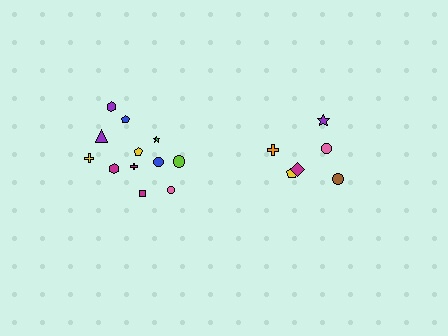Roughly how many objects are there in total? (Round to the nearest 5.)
Roughly 20 objects in total.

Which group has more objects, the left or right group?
The left group.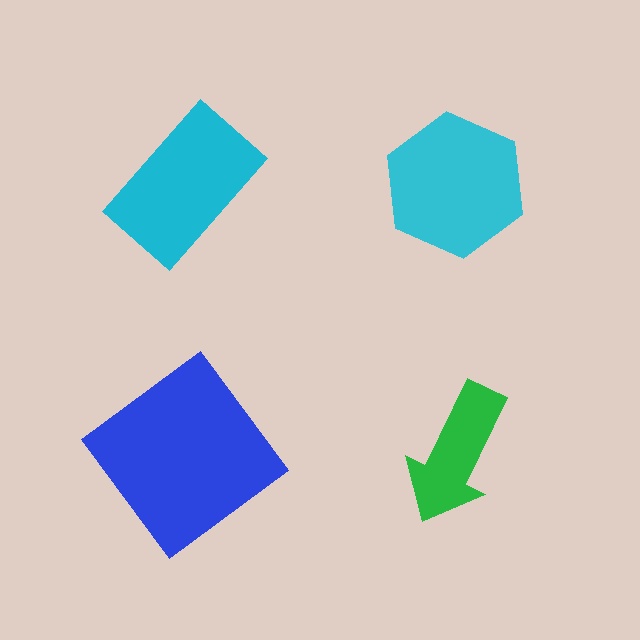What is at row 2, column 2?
A green arrow.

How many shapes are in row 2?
2 shapes.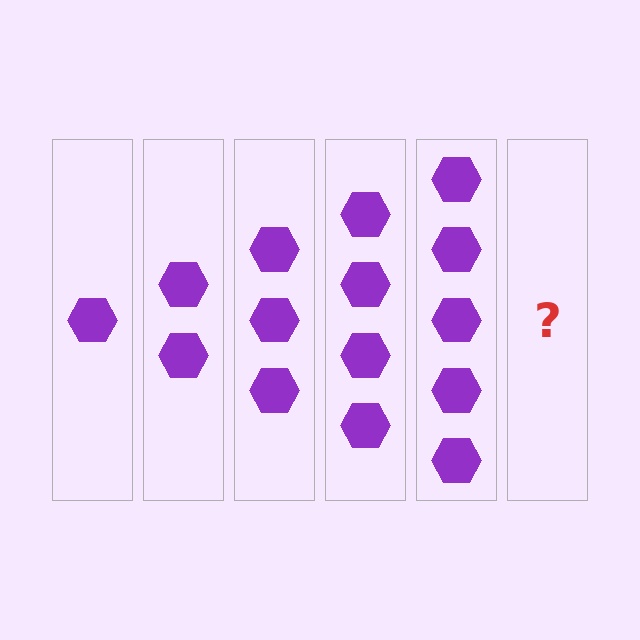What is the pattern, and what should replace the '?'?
The pattern is that each step adds one more hexagon. The '?' should be 6 hexagons.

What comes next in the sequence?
The next element should be 6 hexagons.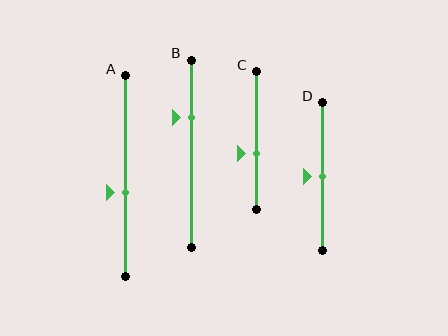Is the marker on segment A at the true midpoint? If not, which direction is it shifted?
No, the marker on segment A is shifted downward by about 8% of the segment length.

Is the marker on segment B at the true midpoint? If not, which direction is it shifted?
No, the marker on segment B is shifted upward by about 19% of the segment length.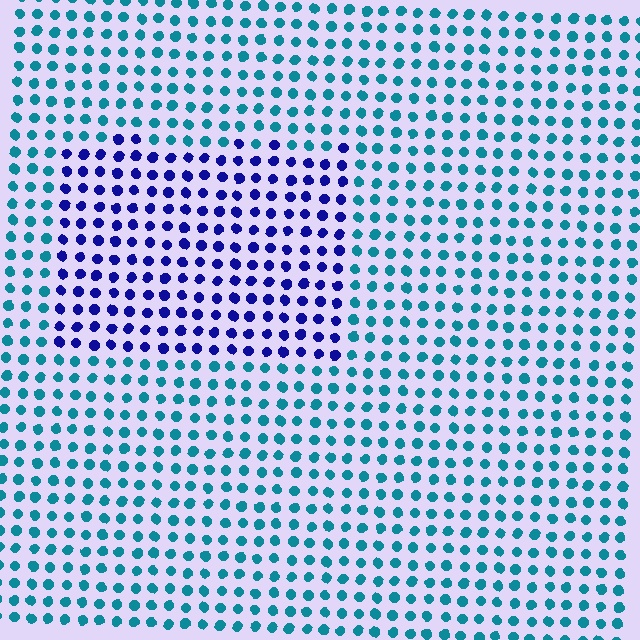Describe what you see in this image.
The image is filled with small teal elements in a uniform arrangement. A rectangle-shaped region is visible where the elements are tinted to a slightly different hue, forming a subtle color boundary.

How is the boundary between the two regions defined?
The boundary is defined purely by a slight shift in hue (about 55 degrees). Spacing, size, and orientation are identical on both sides.